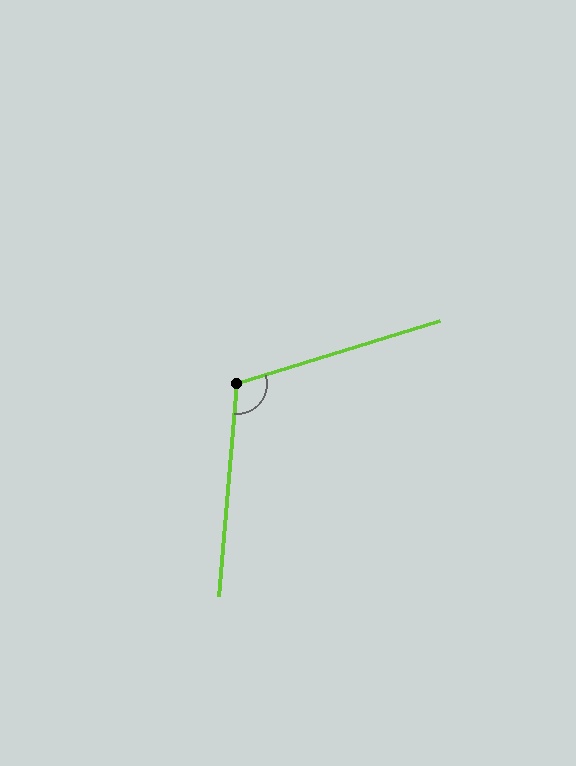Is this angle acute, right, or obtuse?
It is obtuse.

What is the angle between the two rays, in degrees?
Approximately 112 degrees.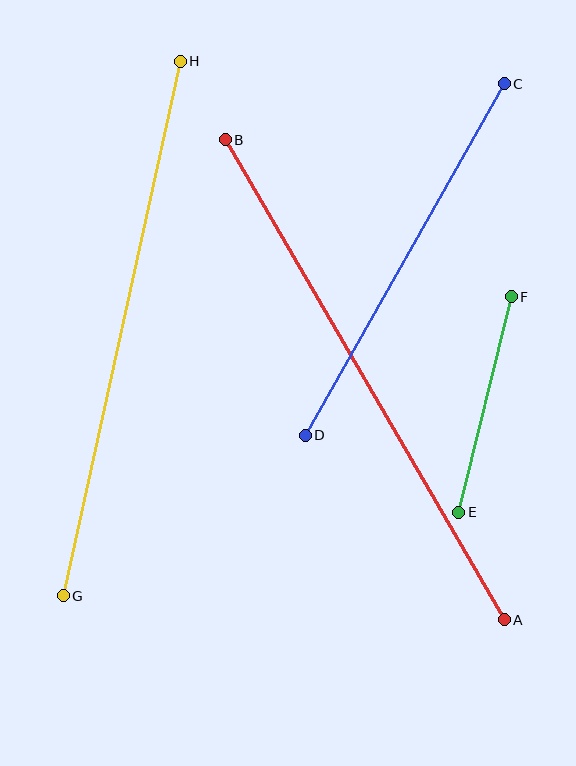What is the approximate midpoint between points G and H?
The midpoint is at approximately (122, 328) pixels.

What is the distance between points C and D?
The distance is approximately 404 pixels.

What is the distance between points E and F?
The distance is approximately 222 pixels.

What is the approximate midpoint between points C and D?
The midpoint is at approximately (405, 260) pixels.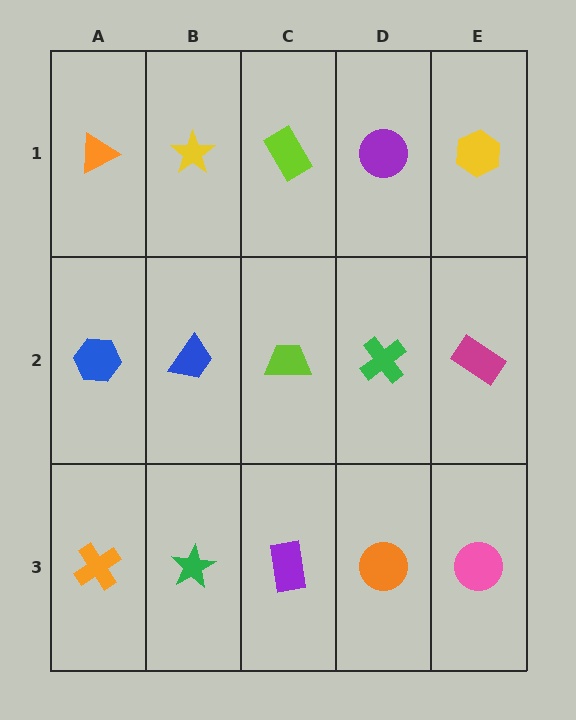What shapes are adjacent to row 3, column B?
A blue trapezoid (row 2, column B), an orange cross (row 3, column A), a purple rectangle (row 3, column C).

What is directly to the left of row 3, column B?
An orange cross.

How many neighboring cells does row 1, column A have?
2.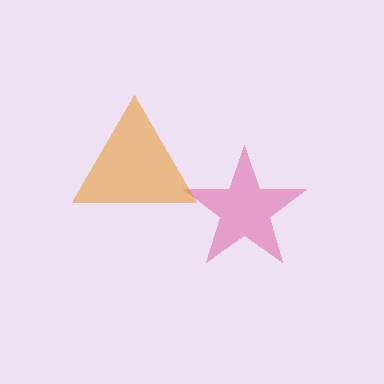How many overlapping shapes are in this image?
There are 2 overlapping shapes in the image.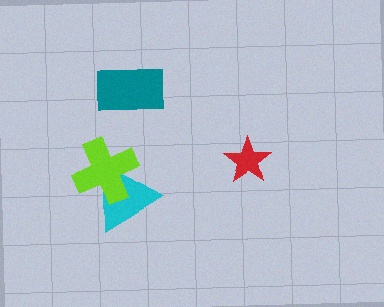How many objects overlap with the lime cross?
1 object overlaps with the lime cross.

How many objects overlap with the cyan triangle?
1 object overlaps with the cyan triangle.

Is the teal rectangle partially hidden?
No, no other shape covers it.